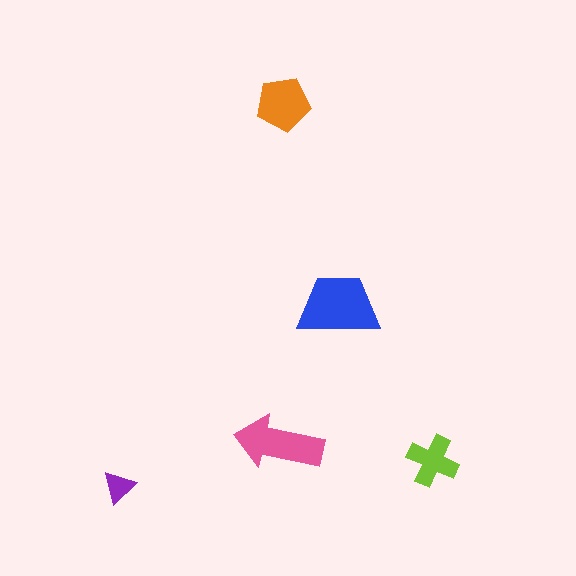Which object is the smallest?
The purple triangle.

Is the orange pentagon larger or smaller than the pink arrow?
Smaller.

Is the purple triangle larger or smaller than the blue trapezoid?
Smaller.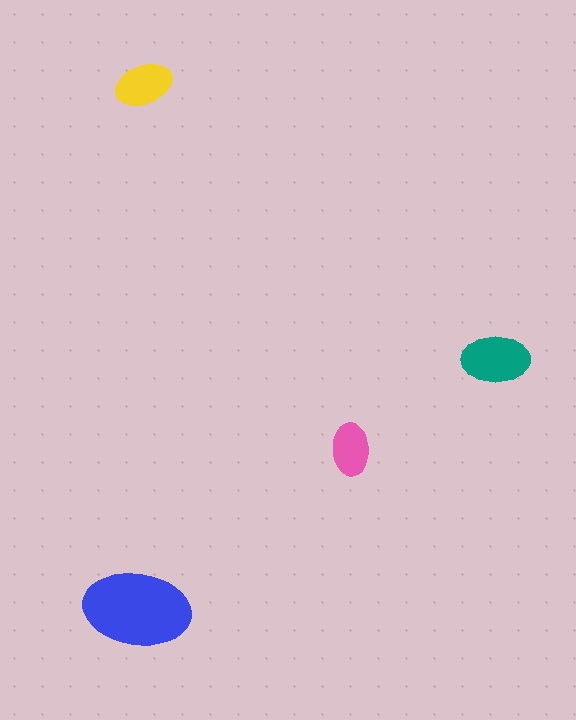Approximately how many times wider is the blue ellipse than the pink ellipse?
About 2 times wider.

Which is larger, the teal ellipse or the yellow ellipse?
The teal one.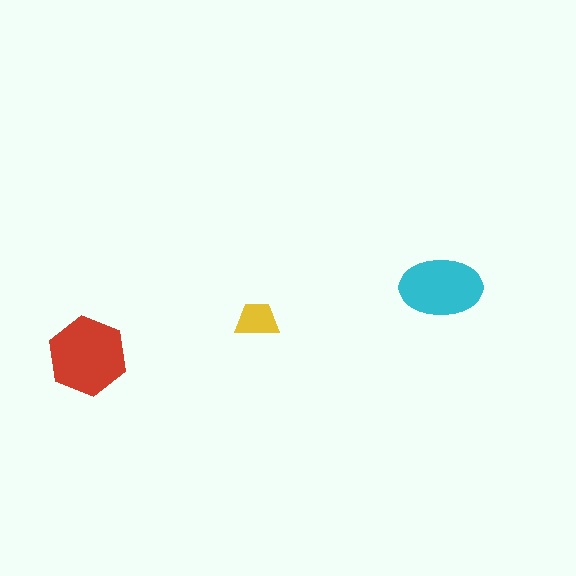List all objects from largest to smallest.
The red hexagon, the cyan ellipse, the yellow trapezoid.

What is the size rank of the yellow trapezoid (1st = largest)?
3rd.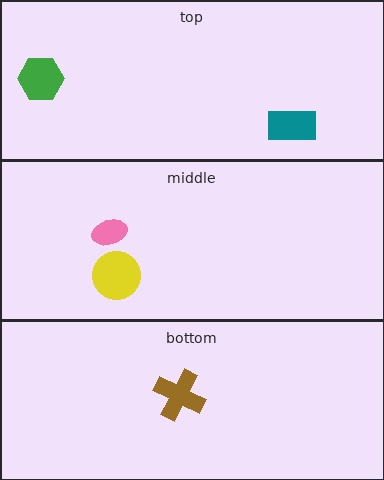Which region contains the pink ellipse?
The middle region.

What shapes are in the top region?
The teal rectangle, the green hexagon.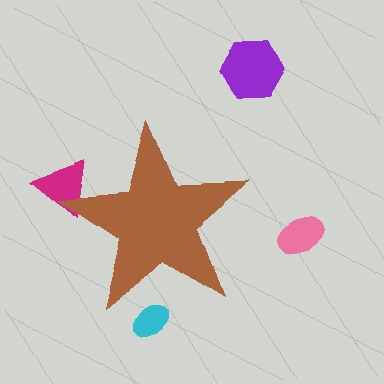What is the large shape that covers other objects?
A brown star.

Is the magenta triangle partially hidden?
Yes, the magenta triangle is partially hidden behind the brown star.